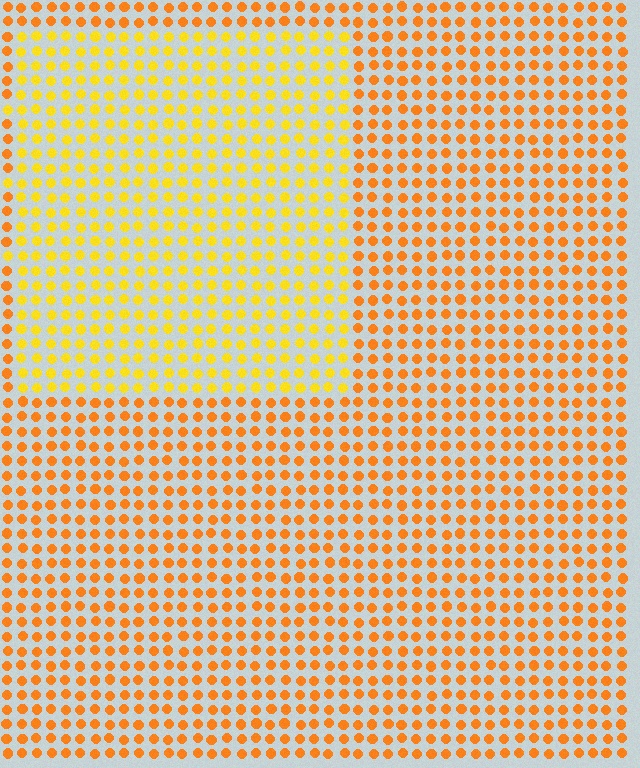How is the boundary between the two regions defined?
The boundary is defined purely by a slight shift in hue (about 25 degrees). Spacing, size, and orientation are identical on both sides.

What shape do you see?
I see a rectangle.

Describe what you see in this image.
The image is filled with small orange elements in a uniform arrangement. A rectangle-shaped region is visible where the elements are tinted to a slightly different hue, forming a subtle color boundary.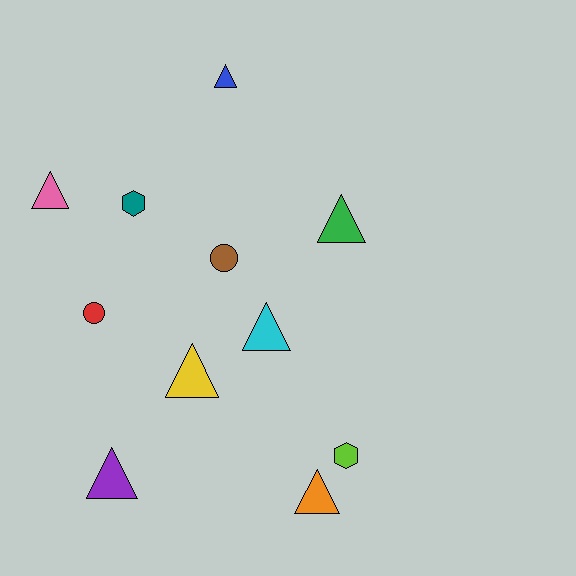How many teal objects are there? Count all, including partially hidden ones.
There is 1 teal object.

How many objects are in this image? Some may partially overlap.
There are 11 objects.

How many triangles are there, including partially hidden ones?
There are 7 triangles.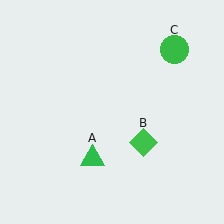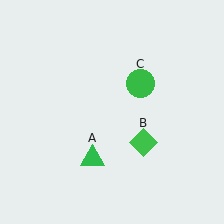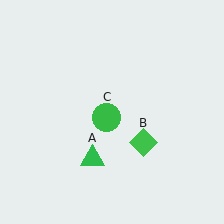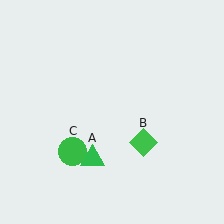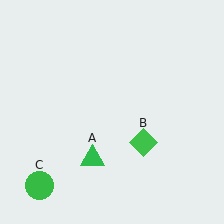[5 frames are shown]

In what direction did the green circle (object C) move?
The green circle (object C) moved down and to the left.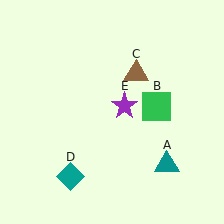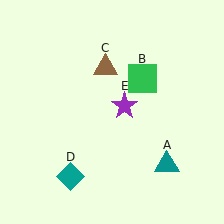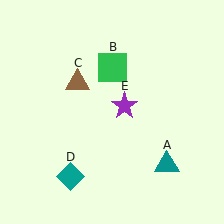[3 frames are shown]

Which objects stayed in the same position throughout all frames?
Teal triangle (object A) and teal diamond (object D) and purple star (object E) remained stationary.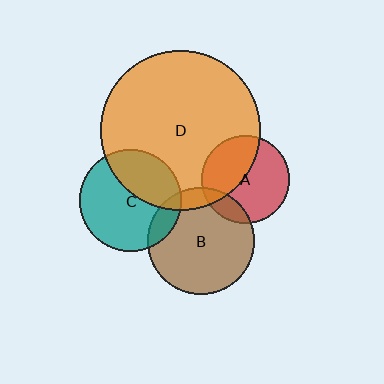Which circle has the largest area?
Circle D (orange).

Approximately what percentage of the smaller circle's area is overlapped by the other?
Approximately 40%.